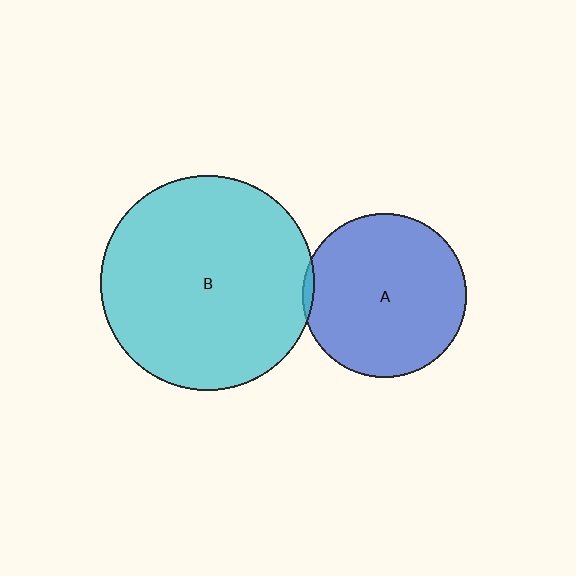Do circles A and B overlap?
Yes.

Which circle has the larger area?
Circle B (cyan).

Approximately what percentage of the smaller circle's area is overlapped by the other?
Approximately 5%.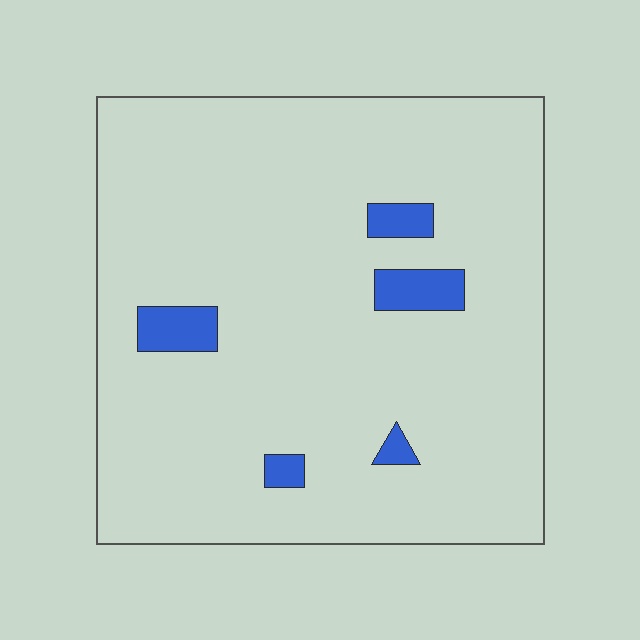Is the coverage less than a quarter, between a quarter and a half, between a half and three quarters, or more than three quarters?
Less than a quarter.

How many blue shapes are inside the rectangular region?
5.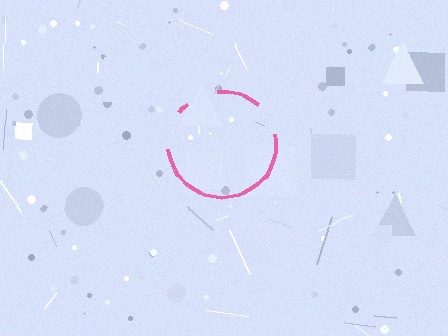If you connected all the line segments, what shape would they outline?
They would outline a circle.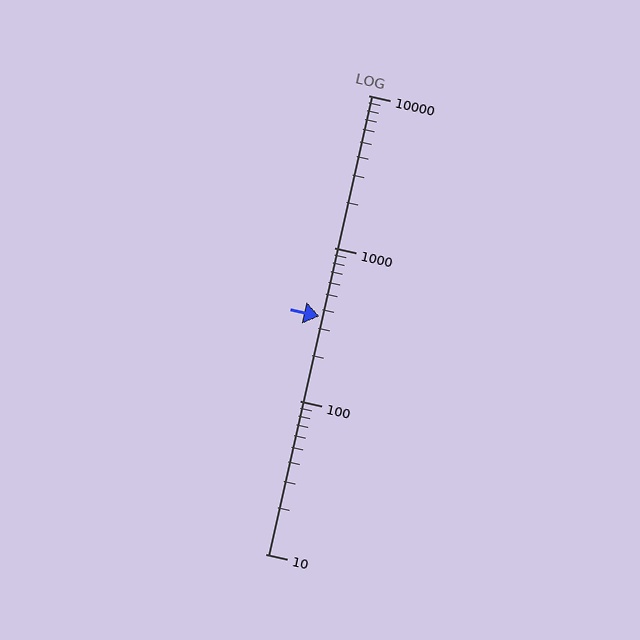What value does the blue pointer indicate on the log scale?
The pointer indicates approximately 360.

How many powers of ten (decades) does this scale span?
The scale spans 3 decades, from 10 to 10000.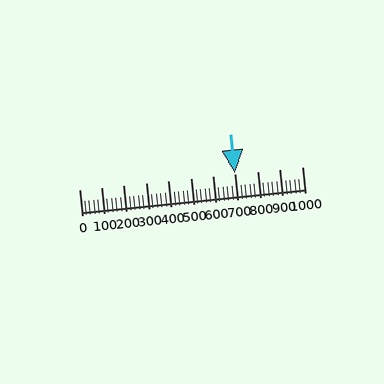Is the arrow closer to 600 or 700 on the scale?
The arrow is closer to 700.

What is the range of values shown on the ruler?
The ruler shows values from 0 to 1000.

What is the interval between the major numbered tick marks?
The major tick marks are spaced 100 units apart.